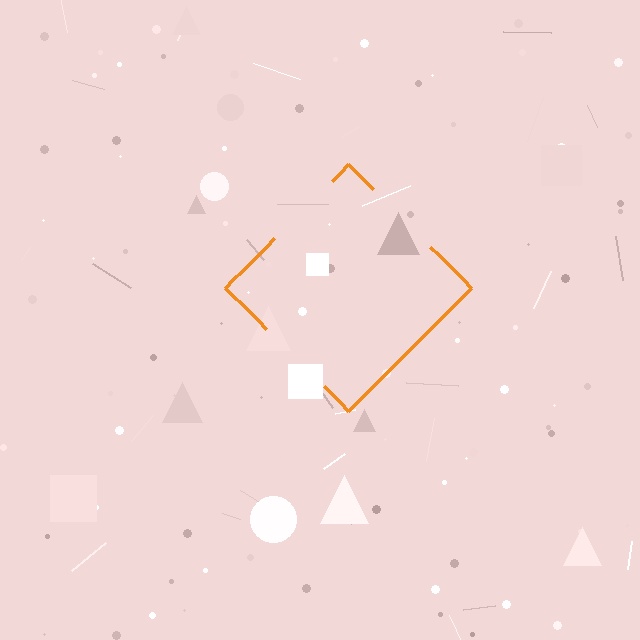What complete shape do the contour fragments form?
The contour fragments form a diamond.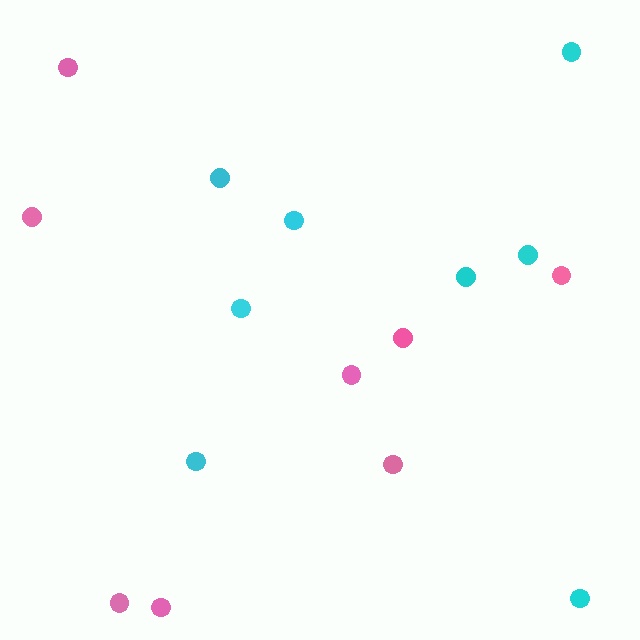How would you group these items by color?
There are 2 groups: one group of pink circles (8) and one group of cyan circles (8).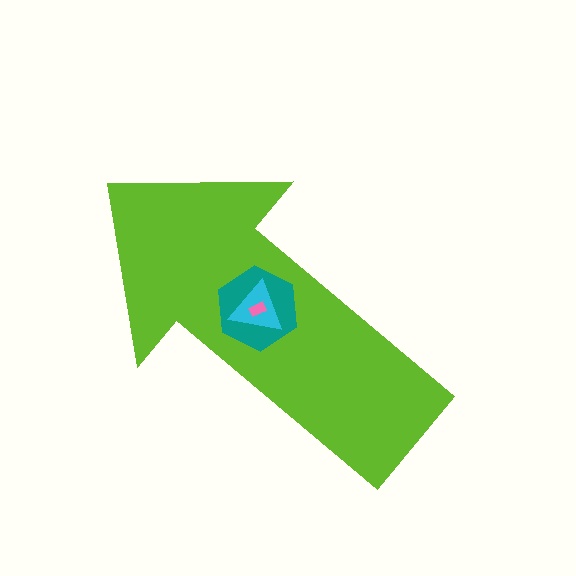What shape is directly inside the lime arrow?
The teal hexagon.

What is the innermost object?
The pink rectangle.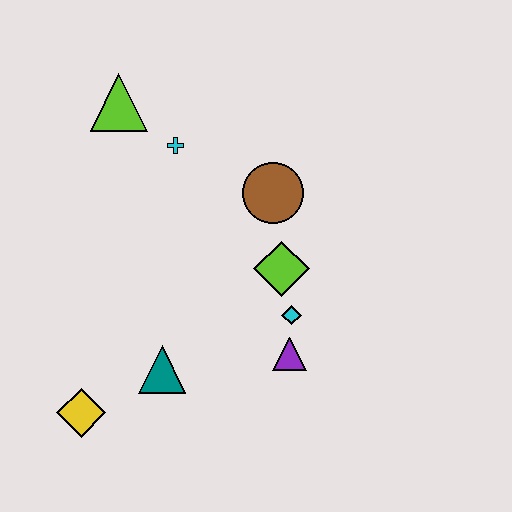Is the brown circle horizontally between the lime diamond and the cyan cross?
Yes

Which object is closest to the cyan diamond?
The purple triangle is closest to the cyan diamond.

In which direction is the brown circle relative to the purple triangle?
The brown circle is above the purple triangle.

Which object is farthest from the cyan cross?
The yellow diamond is farthest from the cyan cross.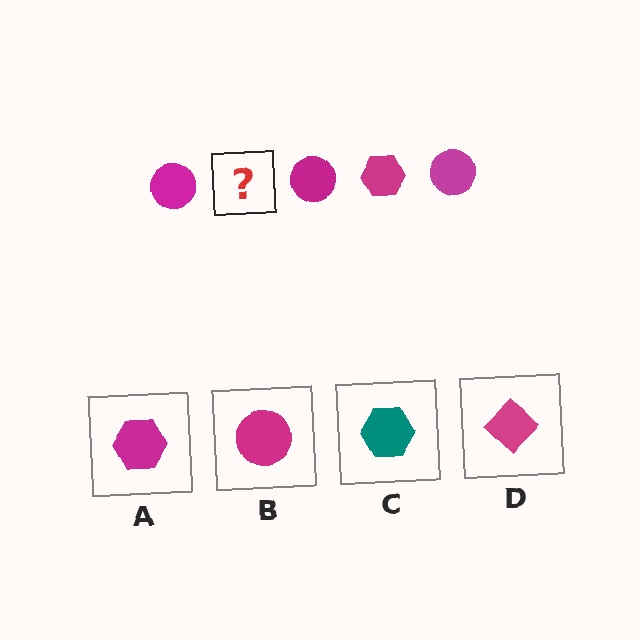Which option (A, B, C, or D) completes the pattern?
A.